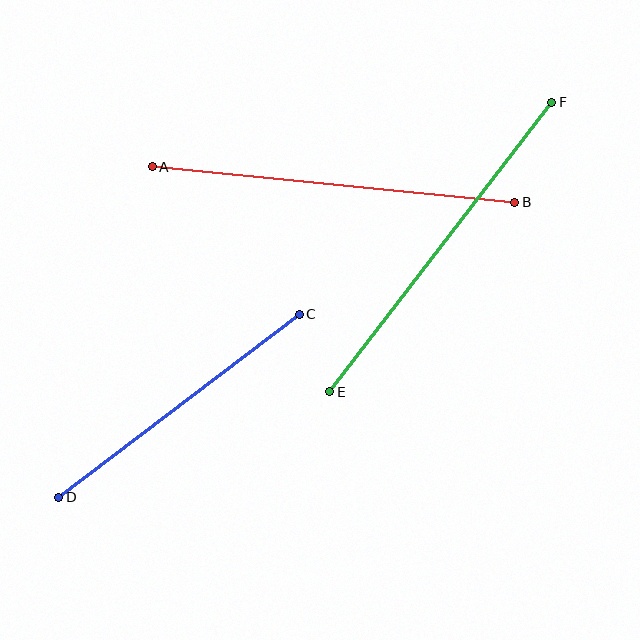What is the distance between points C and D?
The distance is approximately 302 pixels.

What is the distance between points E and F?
The distance is approximately 365 pixels.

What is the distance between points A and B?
The distance is approximately 364 pixels.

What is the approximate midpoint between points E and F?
The midpoint is at approximately (441, 247) pixels.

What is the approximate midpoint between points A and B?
The midpoint is at approximately (334, 185) pixels.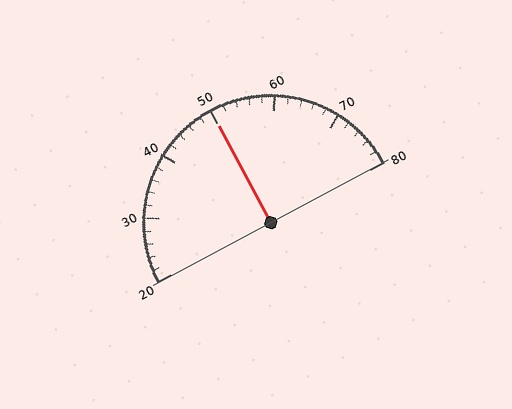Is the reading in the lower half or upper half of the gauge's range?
The reading is in the upper half of the range (20 to 80).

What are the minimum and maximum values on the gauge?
The gauge ranges from 20 to 80.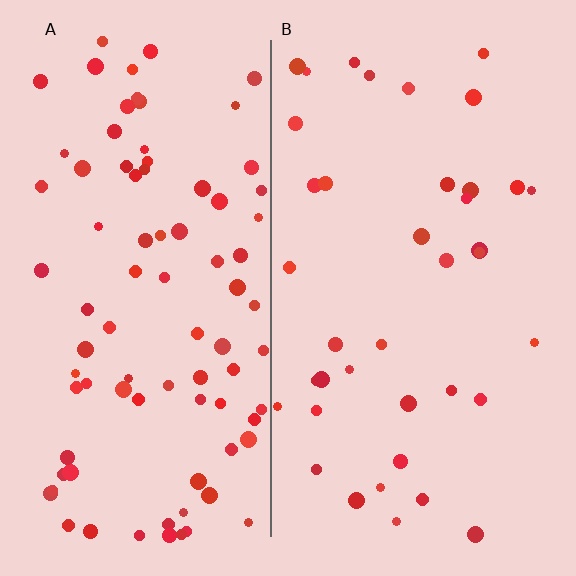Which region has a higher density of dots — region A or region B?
A (the left).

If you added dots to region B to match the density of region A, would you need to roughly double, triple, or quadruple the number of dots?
Approximately double.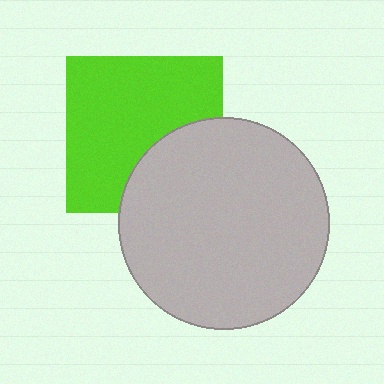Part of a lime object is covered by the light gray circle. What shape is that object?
It is a square.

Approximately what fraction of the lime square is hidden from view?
Roughly 31% of the lime square is hidden behind the light gray circle.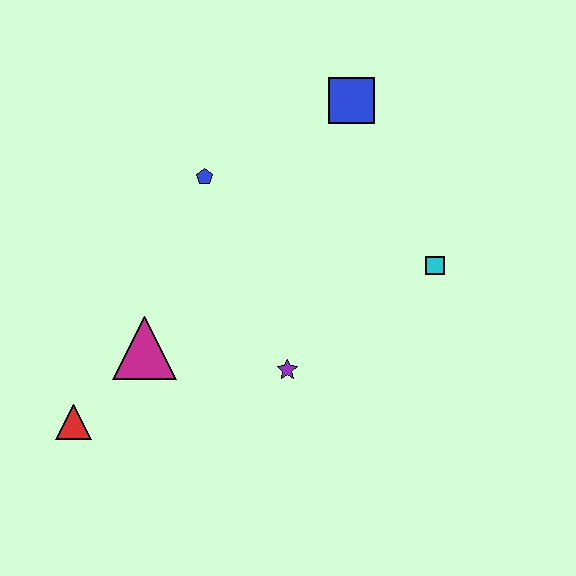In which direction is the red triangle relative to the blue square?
The red triangle is below the blue square.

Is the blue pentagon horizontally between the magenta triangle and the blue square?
Yes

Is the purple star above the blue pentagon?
No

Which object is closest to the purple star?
The magenta triangle is closest to the purple star.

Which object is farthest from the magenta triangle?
The blue square is farthest from the magenta triangle.